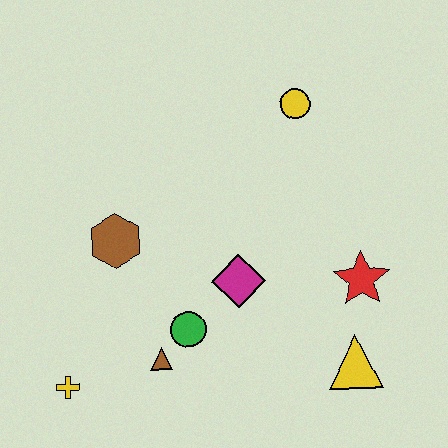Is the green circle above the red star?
No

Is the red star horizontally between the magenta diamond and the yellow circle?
No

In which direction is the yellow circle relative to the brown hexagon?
The yellow circle is to the right of the brown hexagon.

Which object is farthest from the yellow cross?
The yellow circle is farthest from the yellow cross.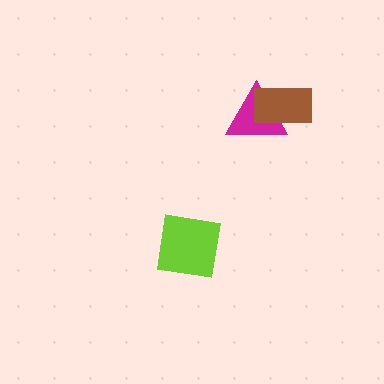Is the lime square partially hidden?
No, no other shape covers it.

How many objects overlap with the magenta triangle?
1 object overlaps with the magenta triangle.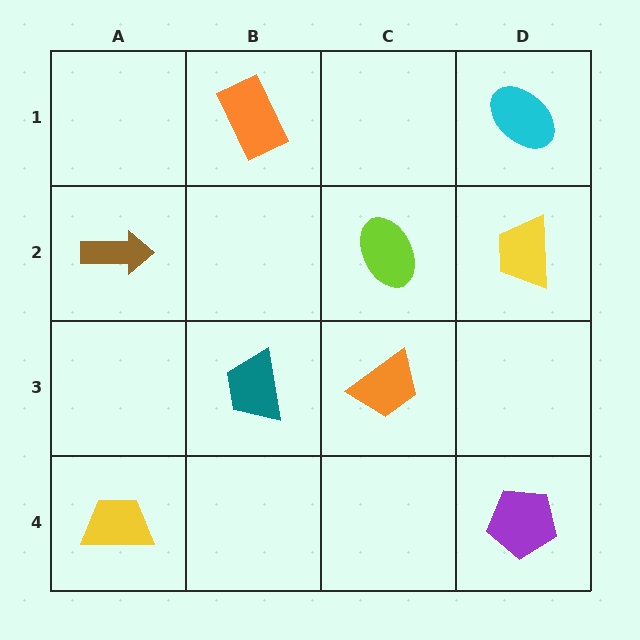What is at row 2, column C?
A lime ellipse.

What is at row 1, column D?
A cyan ellipse.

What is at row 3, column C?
An orange trapezoid.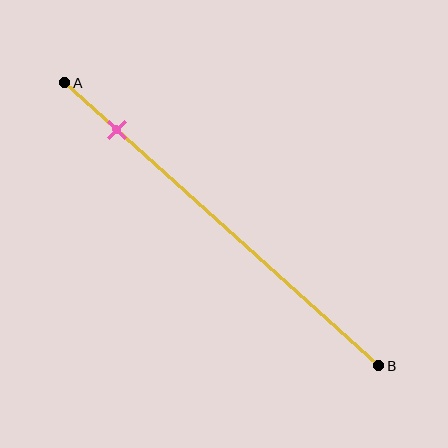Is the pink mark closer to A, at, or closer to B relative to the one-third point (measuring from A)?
The pink mark is closer to point A than the one-third point of segment AB.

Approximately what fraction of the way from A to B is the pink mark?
The pink mark is approximately 15% of the way from A to B.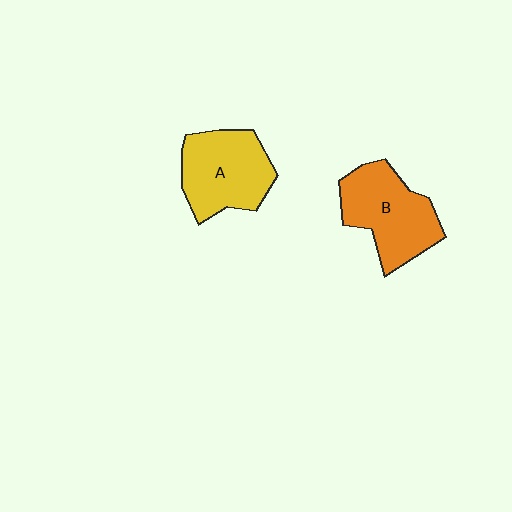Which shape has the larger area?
Shape B (orange).